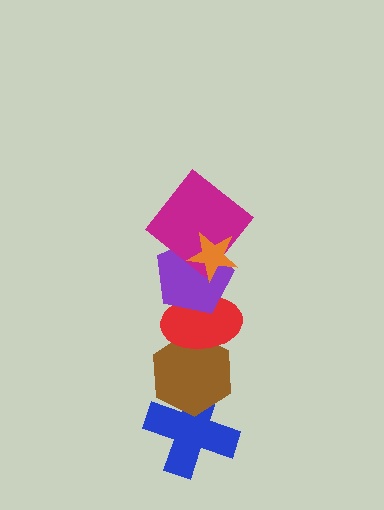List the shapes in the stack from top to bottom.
From top to bottom: the orange star, the magenta diamond, the purple pentagon, the red ellipse, the brown hexagon, the blue cross.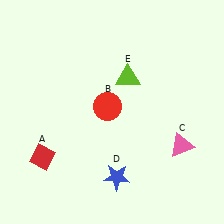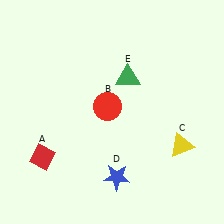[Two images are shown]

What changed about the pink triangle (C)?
In Image 1, C is pink. In Image 2, it changed to yellow.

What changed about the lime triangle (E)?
In Image 1, E is lime. In Image 2, it changed to green.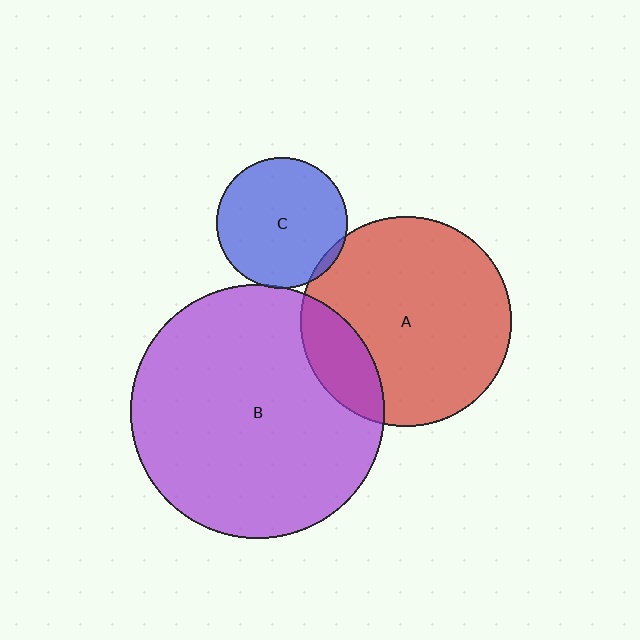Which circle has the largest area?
Circle B (purple).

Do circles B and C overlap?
Yes.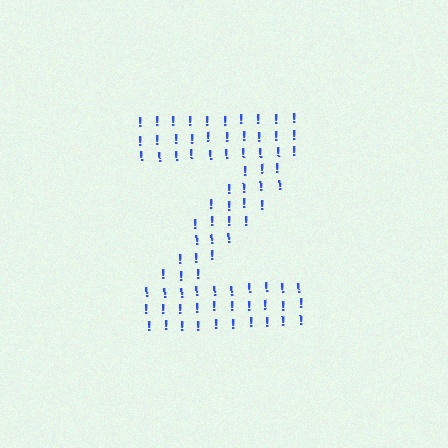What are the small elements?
The small elements are exclamation marks.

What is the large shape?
The large shape is the letter Z.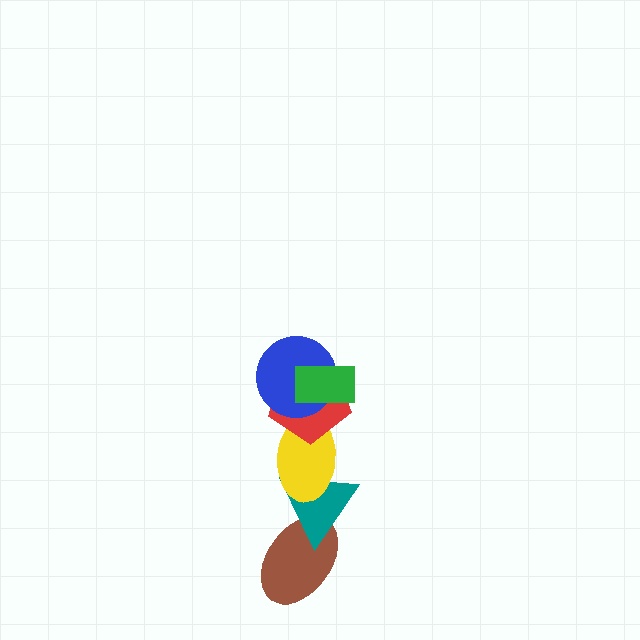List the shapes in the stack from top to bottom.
From top to bottom: the green rectangle, the blue circle, the red pentagon, the yellow ellipse, the teal triangle, the brown ellipse.